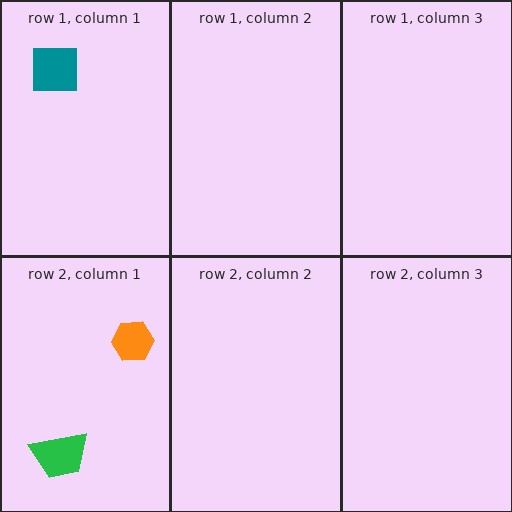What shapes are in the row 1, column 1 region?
The teal square.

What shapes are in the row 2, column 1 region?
The orange hexagon, the green trapezoid.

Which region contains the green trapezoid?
The row 2, column 1 region.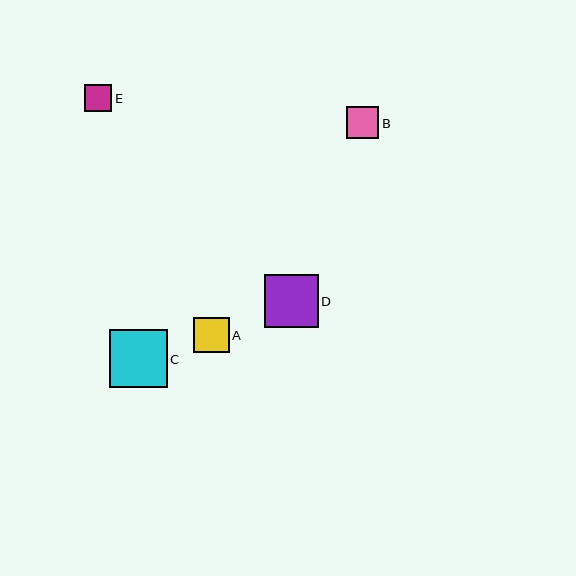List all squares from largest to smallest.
From largest to smallest: C, D, A, B, E.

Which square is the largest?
Square C is the largest with a size of approximately 58 pixels.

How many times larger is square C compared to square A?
Square C is approximately 1.6 times the size of square A.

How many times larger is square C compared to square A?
Square C is approximately 1.6 times the size of square A.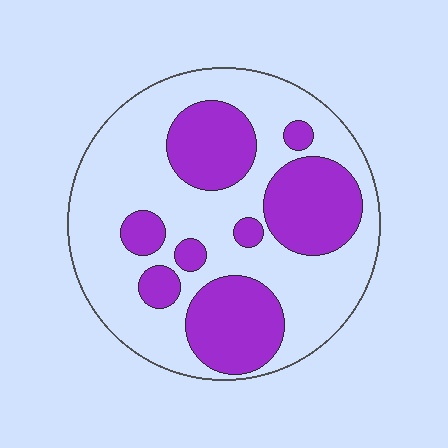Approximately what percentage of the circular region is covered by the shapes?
Approximately 35%.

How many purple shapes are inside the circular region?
8.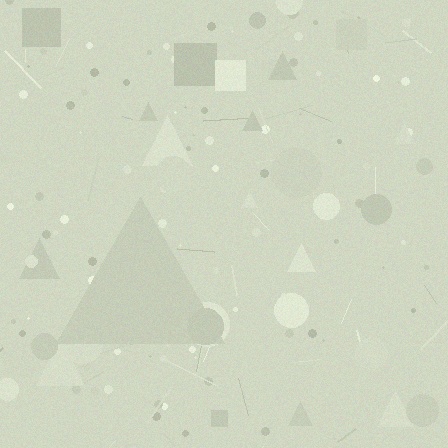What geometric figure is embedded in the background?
A triangle is embedded in the background.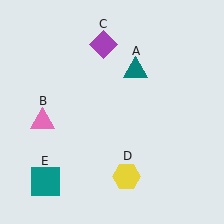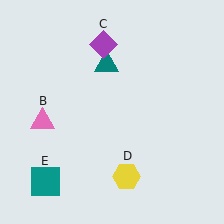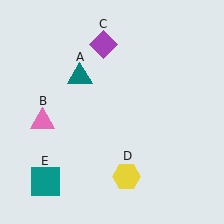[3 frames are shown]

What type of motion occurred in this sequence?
The teal triangle (object A) rotated counterclockwise around the center of the scene.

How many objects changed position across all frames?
1 object changed position: teal triangle (object A).